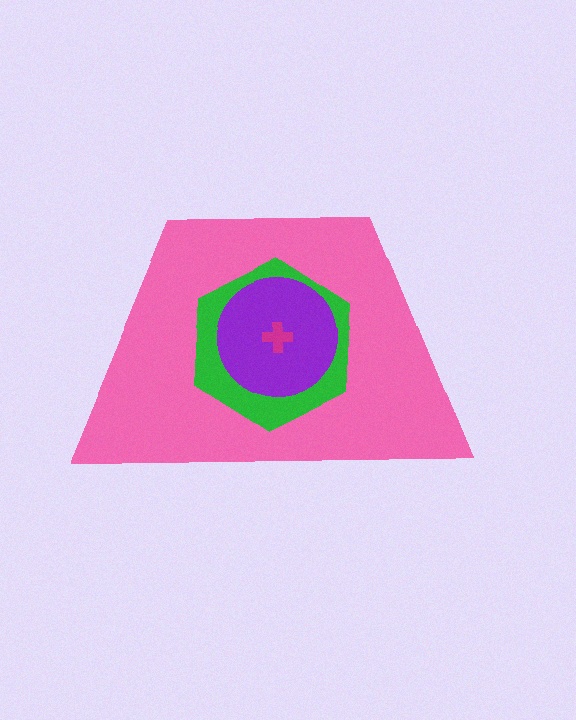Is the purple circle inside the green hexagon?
Yes.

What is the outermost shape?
The pink trapezoid.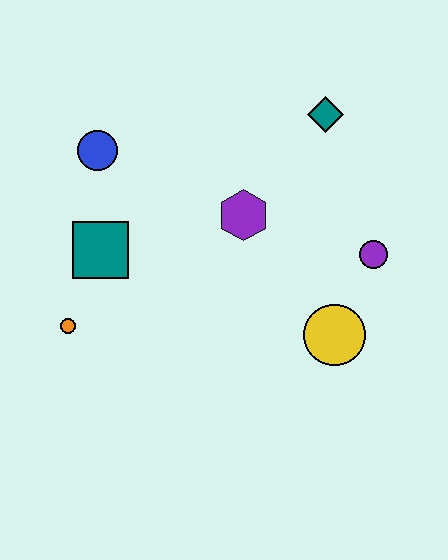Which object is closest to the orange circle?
The teal square is closest to the orange circle.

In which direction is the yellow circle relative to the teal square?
The yellow circle is to the right of the teal square.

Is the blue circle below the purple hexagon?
No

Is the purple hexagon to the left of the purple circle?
Yes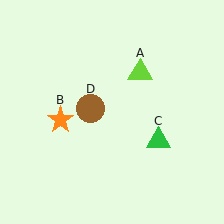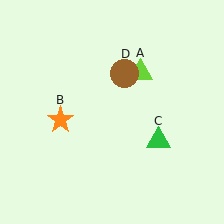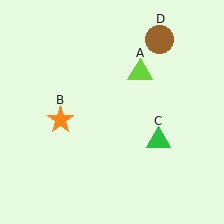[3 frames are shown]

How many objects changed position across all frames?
1 object changed position: brown circle (object D).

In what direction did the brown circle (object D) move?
The brown circle (object D) moved up and to the right.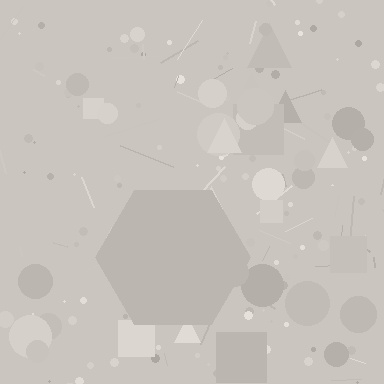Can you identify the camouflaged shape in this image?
The camouflaged shape is a hexagon.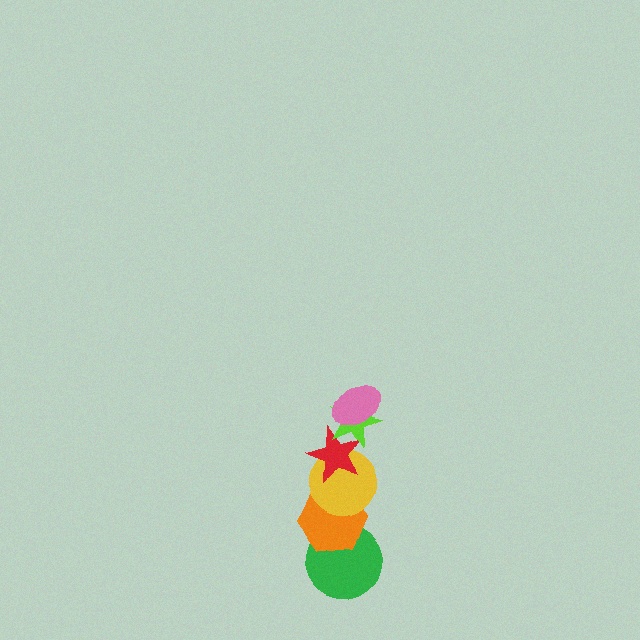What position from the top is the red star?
The red star is 3rd from the top.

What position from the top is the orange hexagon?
The orange hexagon is 5th from the top.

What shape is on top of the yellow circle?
The red star is on top of the yellow circle.